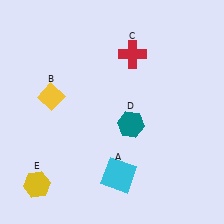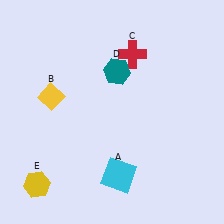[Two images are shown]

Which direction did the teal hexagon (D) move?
The teal hexagon (D) moved up.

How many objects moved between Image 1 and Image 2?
1 object moved between the two images.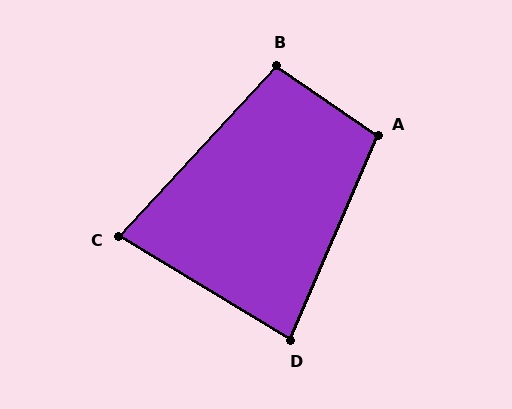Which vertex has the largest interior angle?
A, at approximately 101 degrees.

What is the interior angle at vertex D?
Approximately 82 degrees (acute).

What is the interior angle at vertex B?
Approximately 98 degrees (obtuse).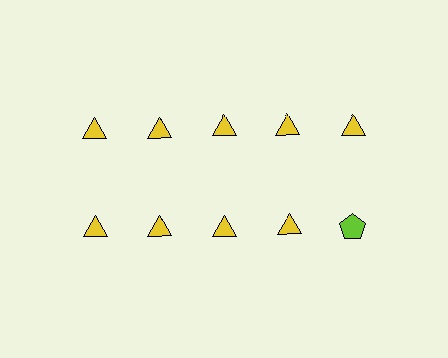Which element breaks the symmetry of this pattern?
The lime pentagon in the second row, rightmost column breaks the symmetry. All other shapes are yellow triangles.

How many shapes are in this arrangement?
There are 10 shapes arranged in a grid pattern.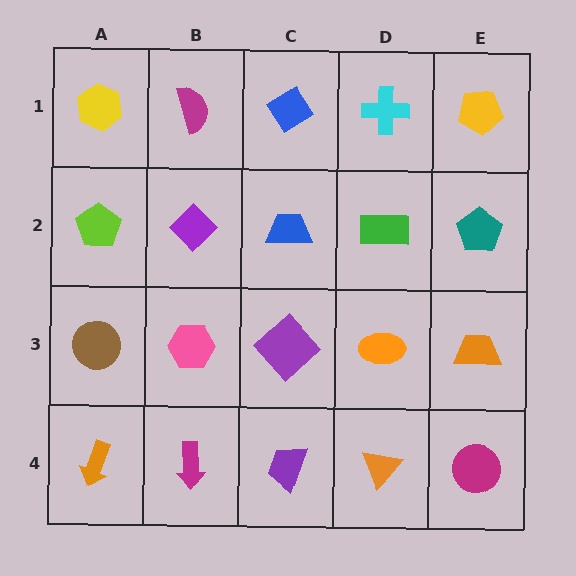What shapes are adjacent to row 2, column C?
A blue diamond (row 1, column C), a purple diamond (row 3, column C), a purple diamond (row 2, column B), a green rectangle (row 2, column D).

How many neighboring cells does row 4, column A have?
2.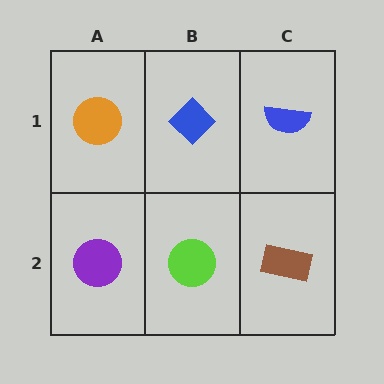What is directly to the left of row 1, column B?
An orange circle.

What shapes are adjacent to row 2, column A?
An orange circle (row 1, column A), a lime circle (row 2, column B).